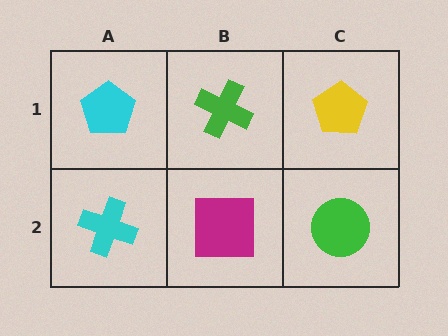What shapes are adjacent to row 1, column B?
A magenta square (row 2, column B), a cyan pentagon (row 1, column A), a yellow pentagon (row 1, column C).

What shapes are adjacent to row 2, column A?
A cyan pentagon (row 1, column A), a magenta square (row 2, column B).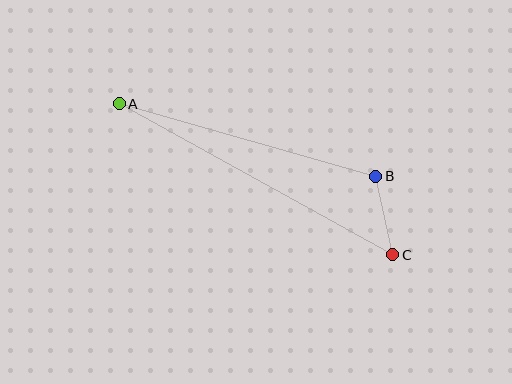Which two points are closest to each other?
Points B and C are closest to each other.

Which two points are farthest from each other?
Points A and C are farthest from each other.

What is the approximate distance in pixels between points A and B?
The distance between A and B is approximately 267 pixels.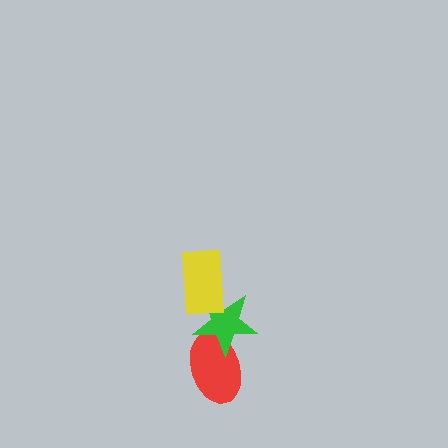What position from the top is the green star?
The green star is 2nd from the top.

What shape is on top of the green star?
The yellow rectangle is on top of the green star.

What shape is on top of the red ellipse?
The green star is on top of the red ellipse.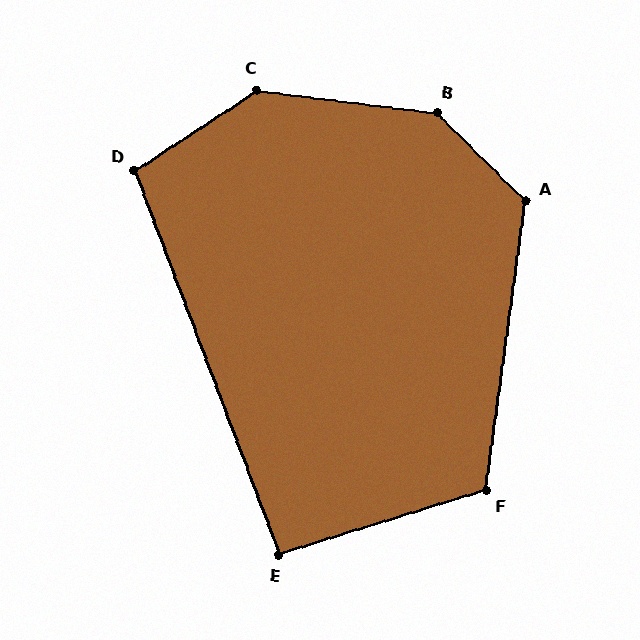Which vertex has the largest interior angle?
B, at approximately 142 degrees.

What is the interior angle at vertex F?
Approximately 115 degrees (obtuse).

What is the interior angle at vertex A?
Approximately 127 degrees (obtuse).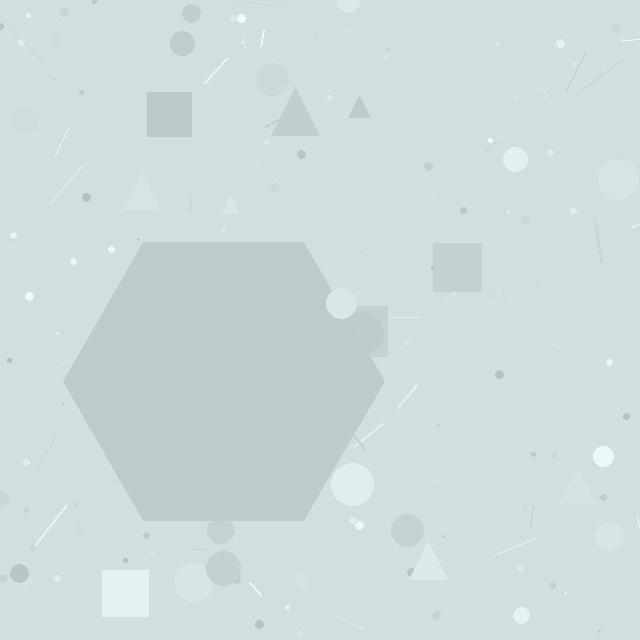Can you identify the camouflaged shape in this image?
The camouflaged shape is a hexagon.